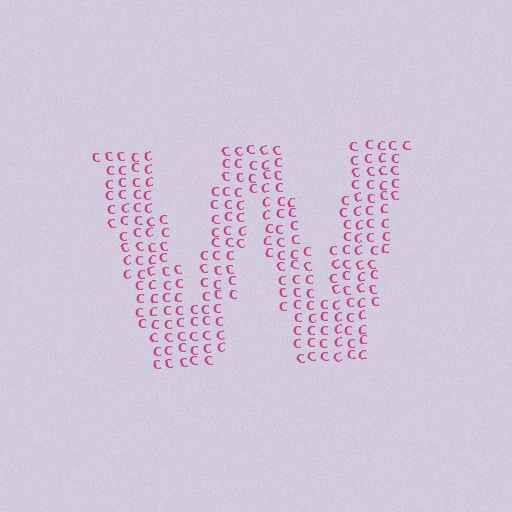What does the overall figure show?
The overall figure shows the letter W.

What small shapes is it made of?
It is made of small letter C's.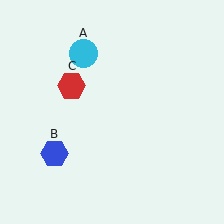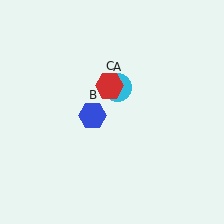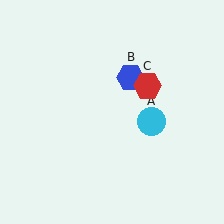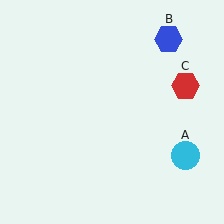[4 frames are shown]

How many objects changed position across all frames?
3 objects changed position: cyan circle (object A), blue hexagon (object B), red hexagon (object C).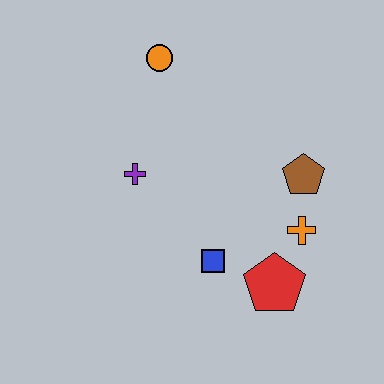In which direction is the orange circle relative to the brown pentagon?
The orange circle is to the left of the brown pentagon.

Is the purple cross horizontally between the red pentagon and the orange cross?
No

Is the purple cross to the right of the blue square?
No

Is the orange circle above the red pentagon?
Yes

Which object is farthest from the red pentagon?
The orange circle is farthest from the red pentagon.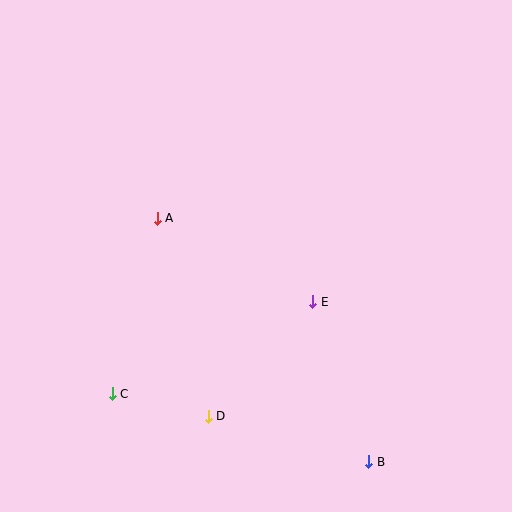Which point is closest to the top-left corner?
Point A is closest to the top-left corner.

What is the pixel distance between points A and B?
The distance between A and B is 323 pixels.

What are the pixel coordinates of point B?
Point B is at (369, 462).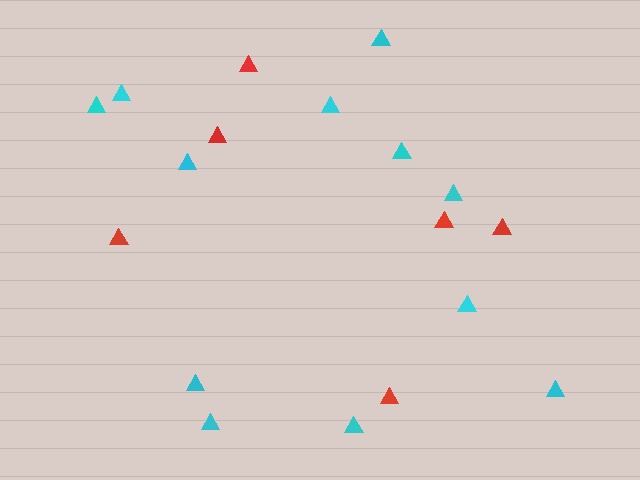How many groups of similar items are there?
There are 2 groups: one group of cyan triangles (12) and one group of red triangles (6).